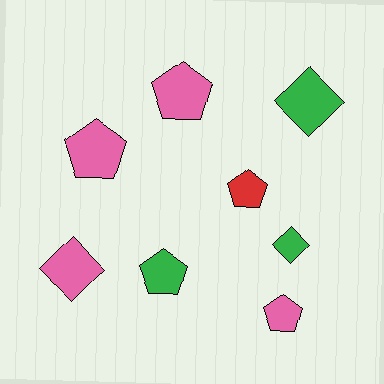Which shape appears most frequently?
Pentagon, with 5 objects.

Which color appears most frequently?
Pink, with 4 objects.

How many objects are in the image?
There are 8 objects.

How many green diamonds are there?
There are 2 green diamonds.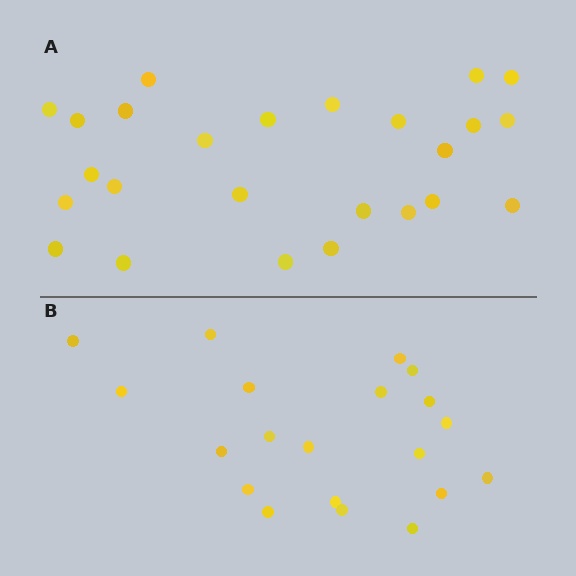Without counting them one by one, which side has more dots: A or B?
Region A (the top region) has more dots.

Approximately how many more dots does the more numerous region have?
Region A has about 5 more dots than region B.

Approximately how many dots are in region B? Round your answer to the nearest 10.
About 20 dots.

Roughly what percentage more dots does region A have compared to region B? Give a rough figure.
About 25% more.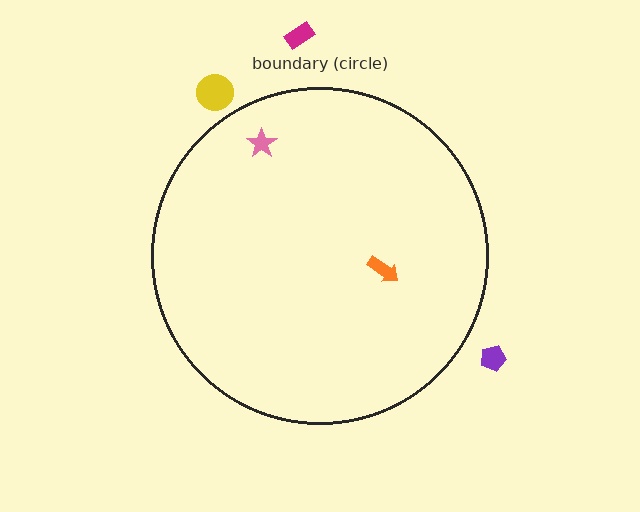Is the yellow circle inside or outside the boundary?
Outside.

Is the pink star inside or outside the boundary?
Inside.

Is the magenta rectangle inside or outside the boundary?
Outside.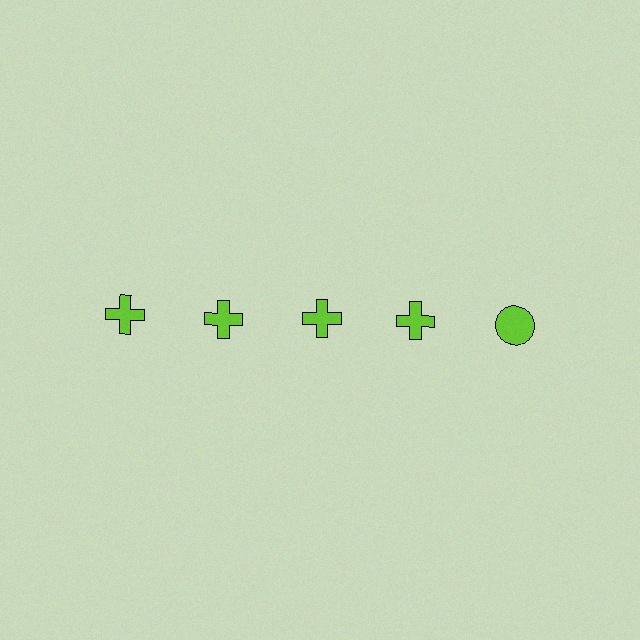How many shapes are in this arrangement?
There are 5 shapes arranged in a grid pattern.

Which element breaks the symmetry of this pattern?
The lime circle in the top row, rightmost column breaks the symmetry. All other shapes are lime crosses.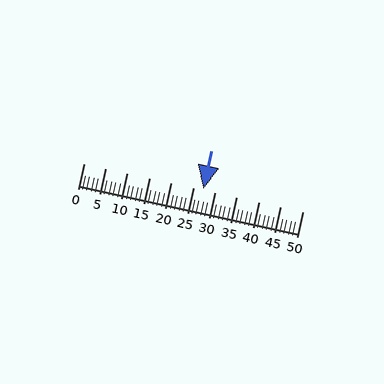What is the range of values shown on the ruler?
The ruler shows values from 0 to 50.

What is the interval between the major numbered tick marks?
The major tick marks are spaced 5 units apart.